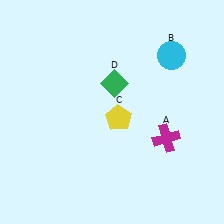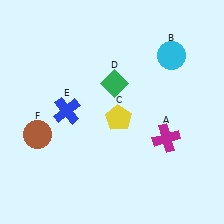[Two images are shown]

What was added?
A blue cross (E), a brown circle (F) were added in Image 2.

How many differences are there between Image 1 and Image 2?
There are 2 differences between the two images.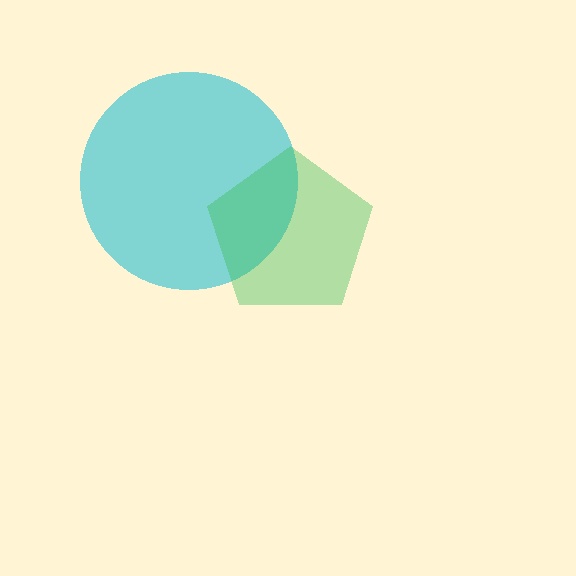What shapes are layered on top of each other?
The layered shapes are: a cyan circle, a green pentagon.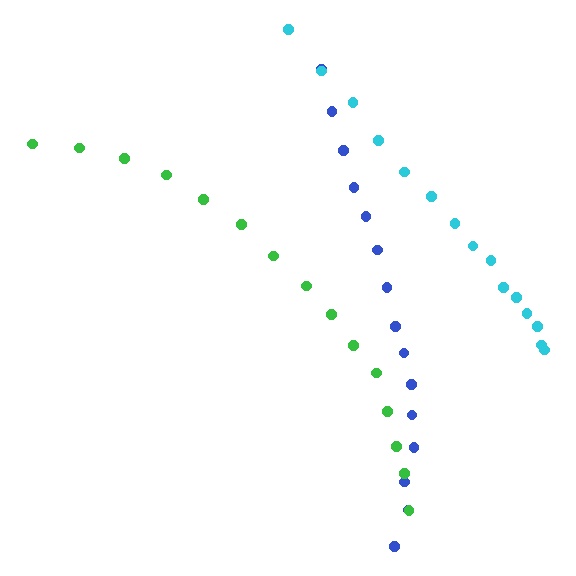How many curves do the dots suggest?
There are 3 distinct paths.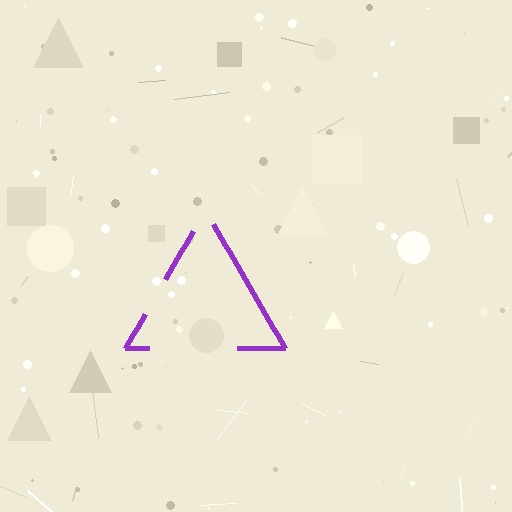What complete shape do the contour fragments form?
The contour fragments form a triangle.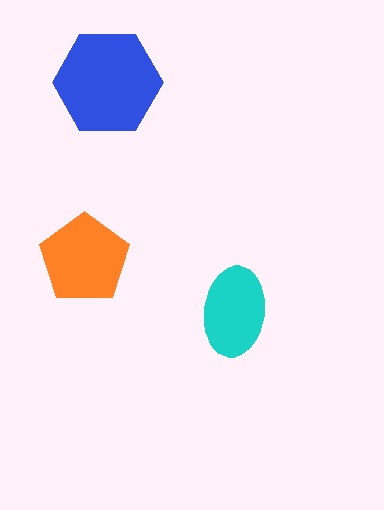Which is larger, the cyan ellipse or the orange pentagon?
The orange pentagon.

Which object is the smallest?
The cyan ellipse.